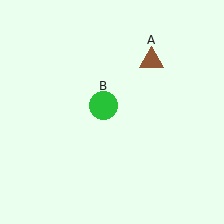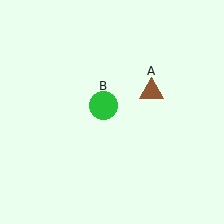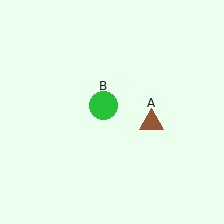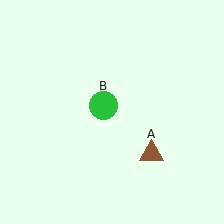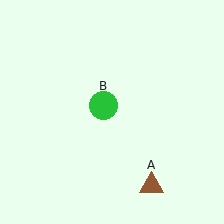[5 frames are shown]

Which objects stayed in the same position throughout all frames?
Green circle (object B) remained stationary.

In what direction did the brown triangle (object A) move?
The brown triangle (object A) moved down.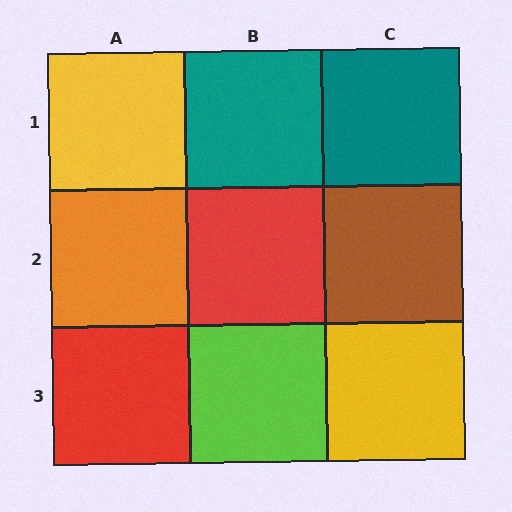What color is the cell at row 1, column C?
Teal.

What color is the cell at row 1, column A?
Yellow.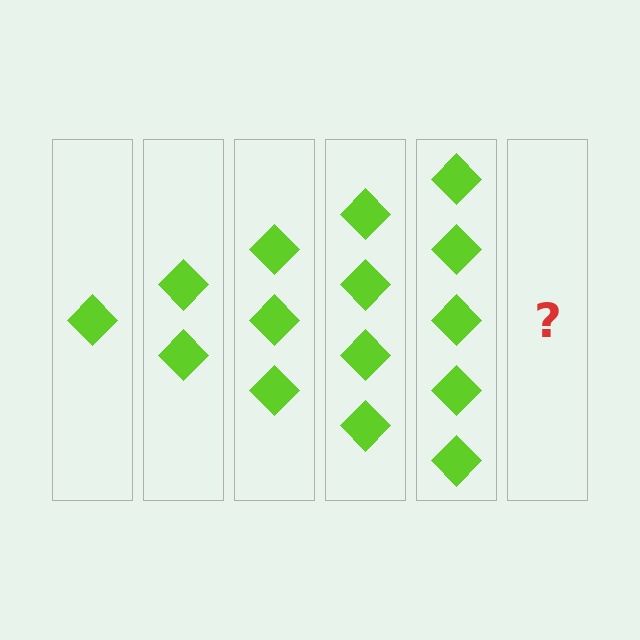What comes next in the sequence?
The next element should be 6 diamonds.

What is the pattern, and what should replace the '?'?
The pattern is that each step adds one more diamond. The '?' should be 6 diamonds.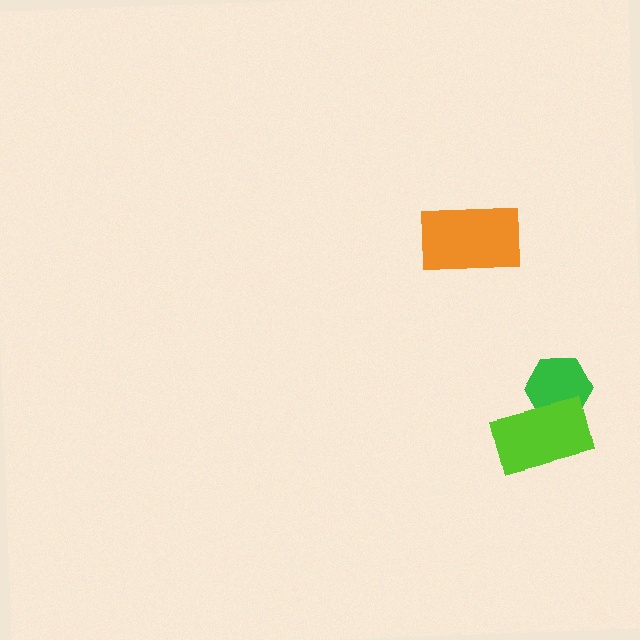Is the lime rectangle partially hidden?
No, no other shape covers it.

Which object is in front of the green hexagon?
The lime rectangle is in front of the green hexagon.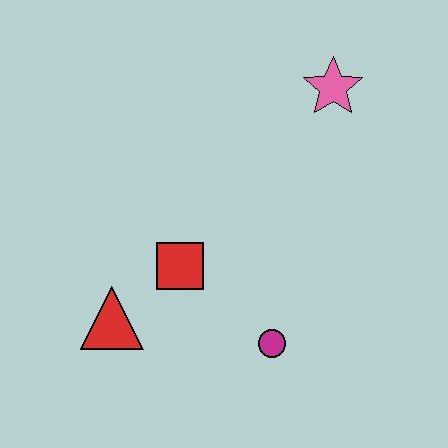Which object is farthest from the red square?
The pink star is farthest from the red square.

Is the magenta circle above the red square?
No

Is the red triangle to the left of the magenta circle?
Yes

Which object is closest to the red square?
The red triangle is closest to the red square.